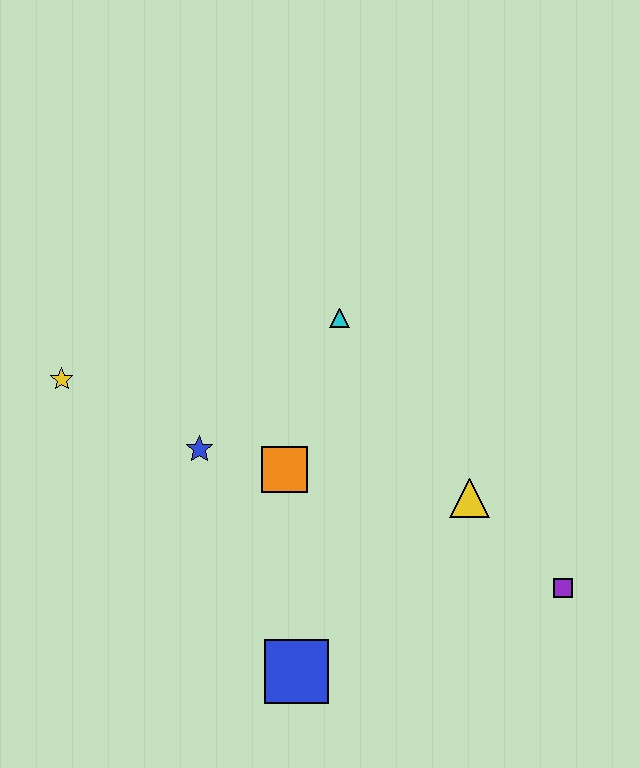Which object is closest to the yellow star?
The blue star is closest to the yellow star.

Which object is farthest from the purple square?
The yellow star is farthest from the purple square.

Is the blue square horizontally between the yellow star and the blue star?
No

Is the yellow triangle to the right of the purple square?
No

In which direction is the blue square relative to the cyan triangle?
The blue square is below the cyan triangle.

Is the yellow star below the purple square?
No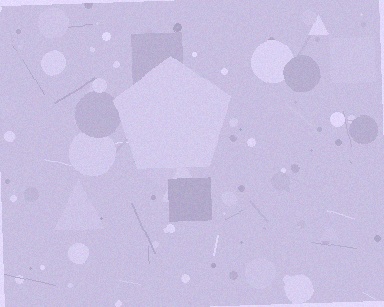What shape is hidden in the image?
A pentagon is hidden in the image.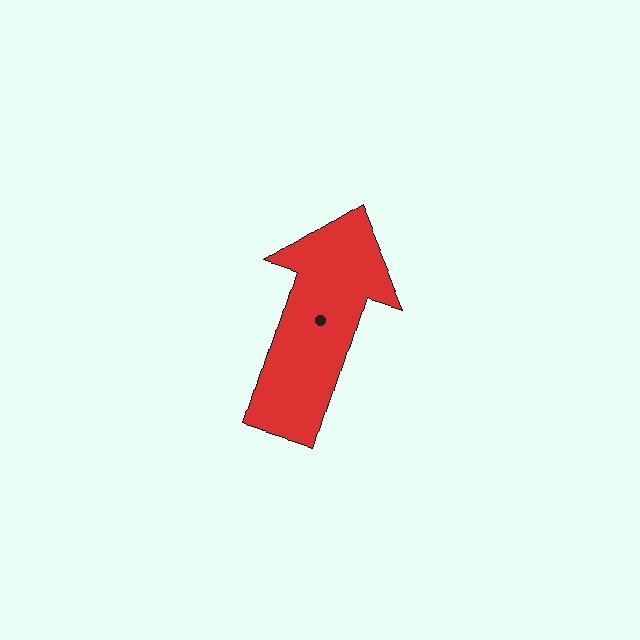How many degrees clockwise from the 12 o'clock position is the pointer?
Approximately 17 degrees.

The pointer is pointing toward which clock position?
Roughly 1 o'clock.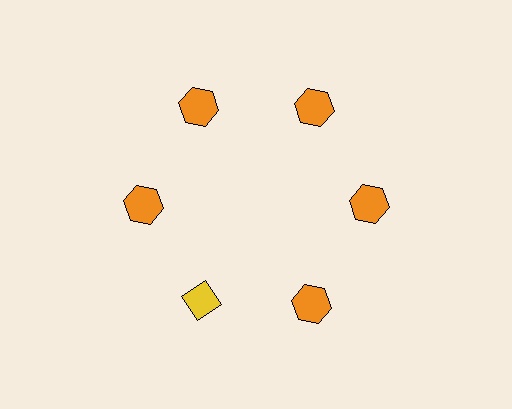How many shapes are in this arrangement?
There are 6 shapes arranged in a ring pattern.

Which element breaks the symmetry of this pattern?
The yellow diamond at roughly the 7 o'clock position breaks the symmetry. All other shapes are orange hexagons.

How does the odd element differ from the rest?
It differs in both color (yellow instead of orange) and shape (diamond instead of hexagon).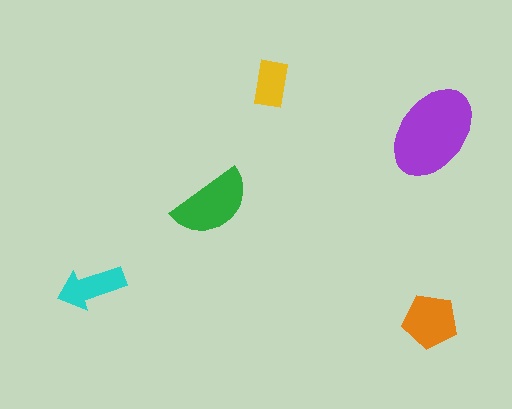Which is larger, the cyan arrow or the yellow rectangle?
The cyan arrow.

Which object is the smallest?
The yellow rectangle.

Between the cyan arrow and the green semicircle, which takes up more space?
The green semicircle.